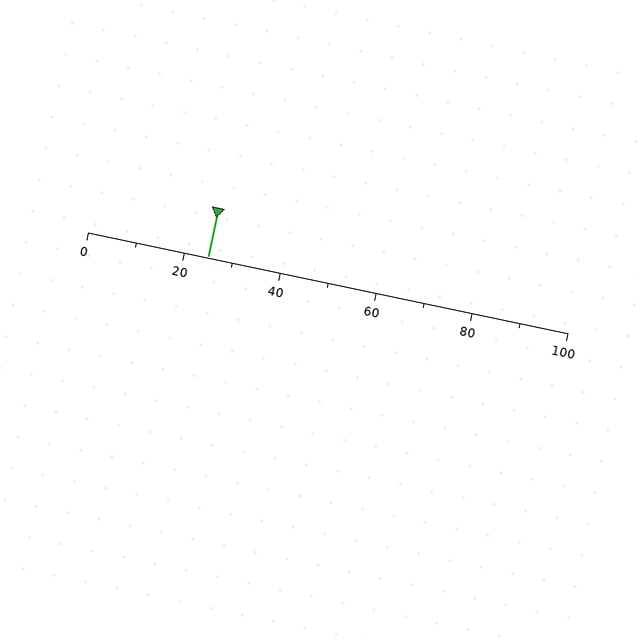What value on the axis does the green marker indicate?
The marker indicates approximately 25.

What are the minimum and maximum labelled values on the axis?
The axis runs from 0 to 100.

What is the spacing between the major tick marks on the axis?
The major ticks are spaced 20 apart.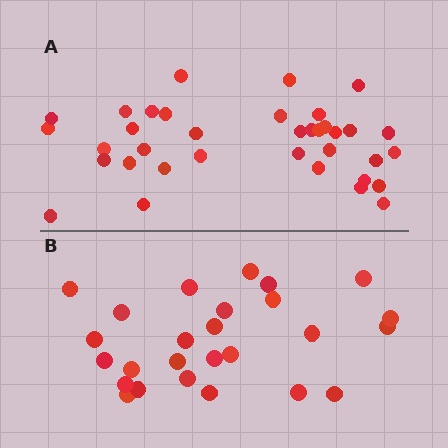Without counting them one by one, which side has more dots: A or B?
Region A (the top region) has more dots.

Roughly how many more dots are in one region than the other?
Region A has roughly 10 or so more dots than region B.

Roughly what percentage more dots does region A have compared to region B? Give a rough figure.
About 40% more.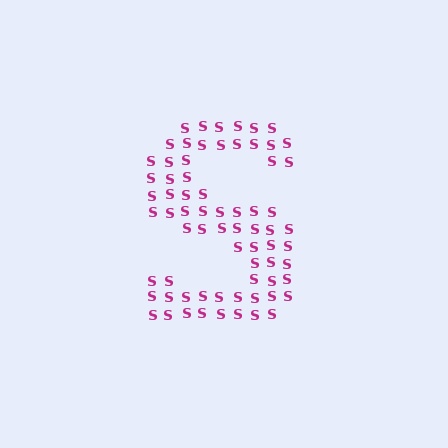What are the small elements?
The small elements are letter S's.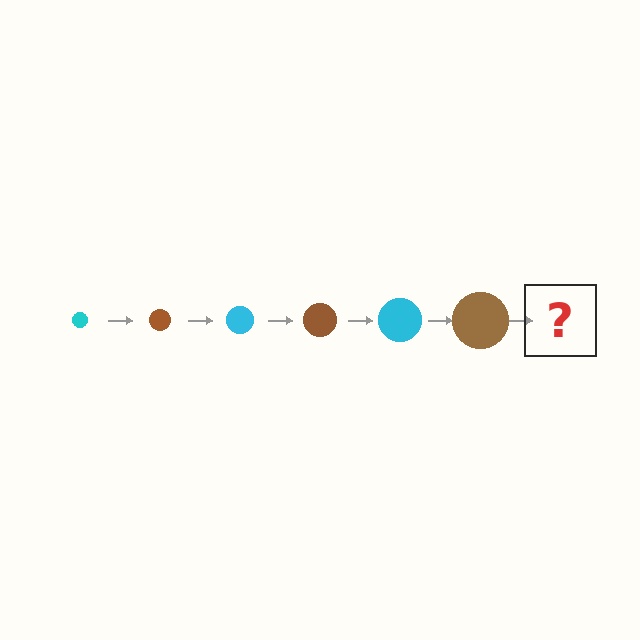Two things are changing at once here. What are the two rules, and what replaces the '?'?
The two rules are that the circle grows larger each step and the color cycles through cyan and brown. The '?' should be a cyan circle, larger than the previous one.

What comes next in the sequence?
The next element should be a cyan circle, larger than the previous one.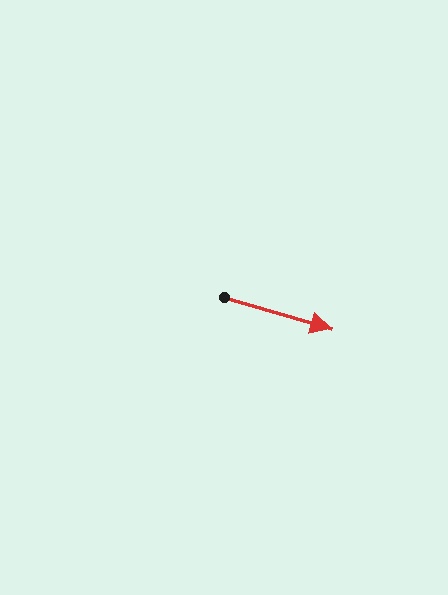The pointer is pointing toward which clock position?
Roughly 4 o'clock.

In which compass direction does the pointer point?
East.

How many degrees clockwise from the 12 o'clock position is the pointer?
Approximately 106 degrees.